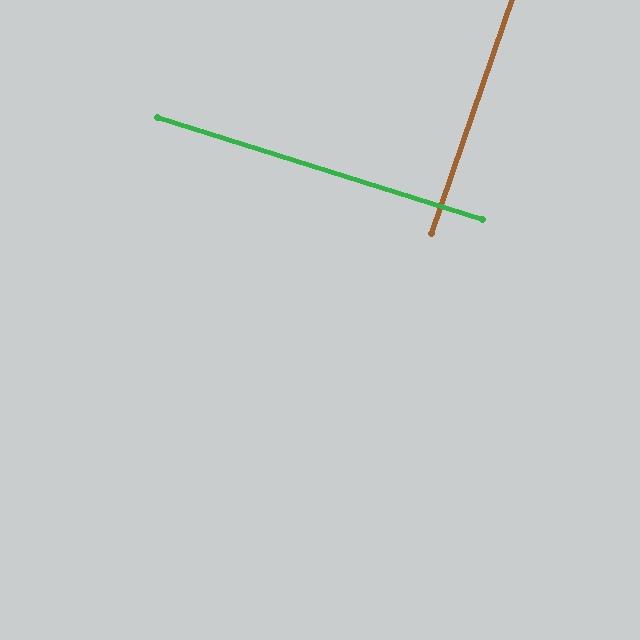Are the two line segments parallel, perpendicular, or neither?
Perpendicular — they meet at approximately 88°.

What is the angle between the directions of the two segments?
Approximately 88 degrees.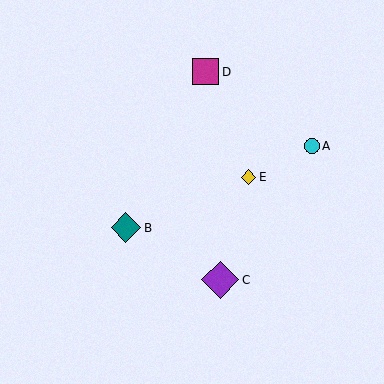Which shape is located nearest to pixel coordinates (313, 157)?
The cyan circle (labeled A) at (312, 146) is nearest to that location.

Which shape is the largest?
The purple diamond (labeled C) is the largest.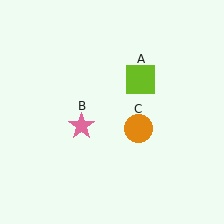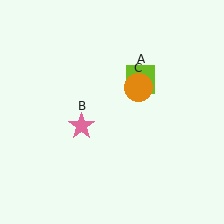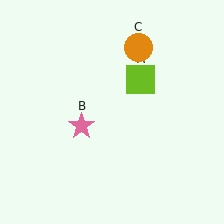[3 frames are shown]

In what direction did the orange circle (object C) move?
The orange circle (object C) moved up.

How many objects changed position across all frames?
1 object changed position: orange circle (object C).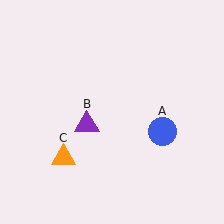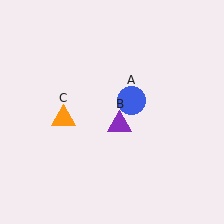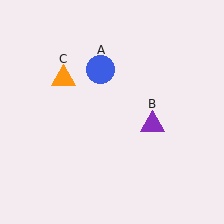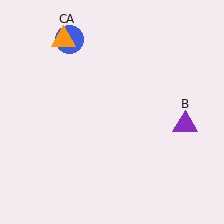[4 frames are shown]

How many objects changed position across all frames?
3 objects changed position: blue circle (object A), purple triangle (object B), orange triangle (object C).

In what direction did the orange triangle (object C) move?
The orange triangle (object C) moved up.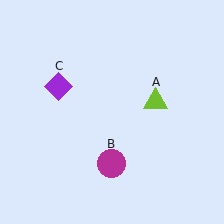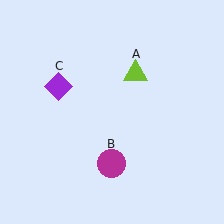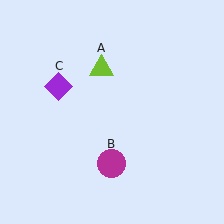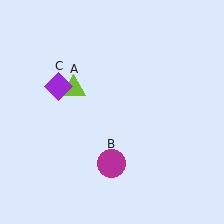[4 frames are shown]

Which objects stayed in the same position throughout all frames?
Magenta circle (object B) and purple diamond (object C) remained stationary.